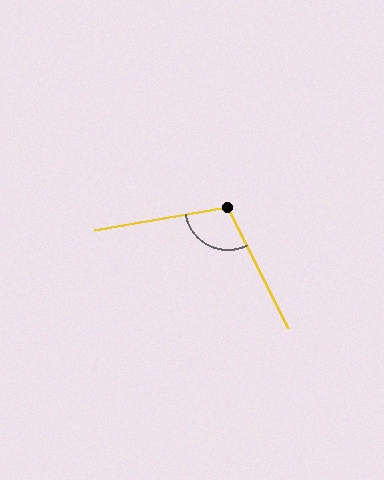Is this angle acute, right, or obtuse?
It is obtuse.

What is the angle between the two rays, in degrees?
Approximately 107 degrees.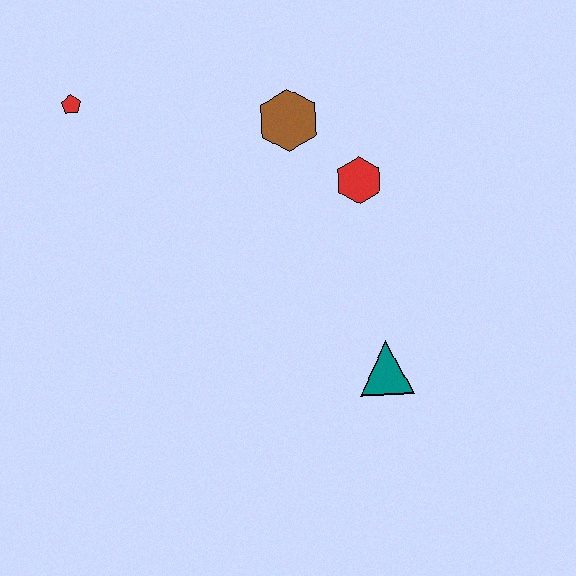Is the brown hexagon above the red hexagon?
Yes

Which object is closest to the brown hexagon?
The red hexagon is closest to the brown hexagon.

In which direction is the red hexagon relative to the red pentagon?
The red hexagon is to the right of the red pentagon.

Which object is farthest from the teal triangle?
The red pentagon is farthest from the teal triangle.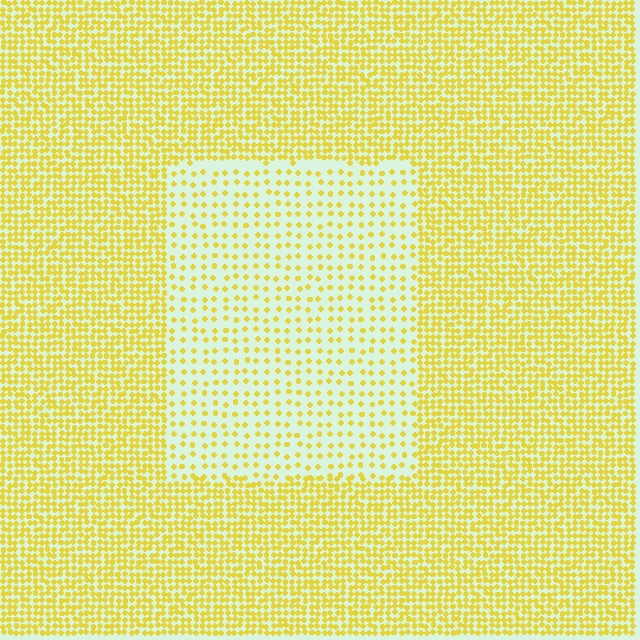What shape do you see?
I see a rectangle.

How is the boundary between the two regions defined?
The boundary is defined by a change in element density (approximately 2.7x ratio). All elements are the same color, size, and shape.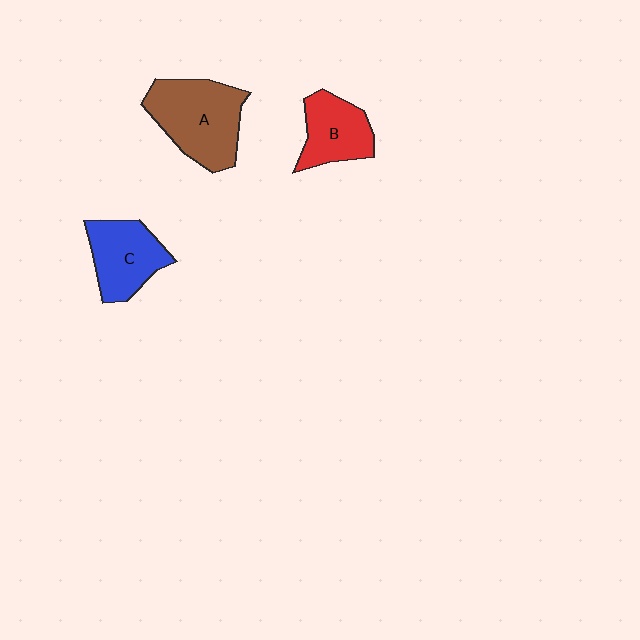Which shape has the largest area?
Shape A (brown).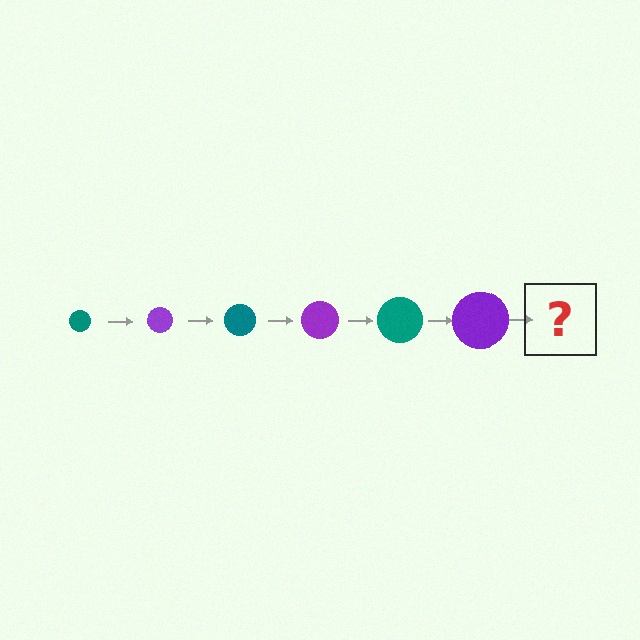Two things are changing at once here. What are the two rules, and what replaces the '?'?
The two rules are that the circle grows larger each step and the color cycles through teal and purple. The '?' should be a teal circle, larger than the previous one.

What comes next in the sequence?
The next element should be a teal circle, larger than the previous one.